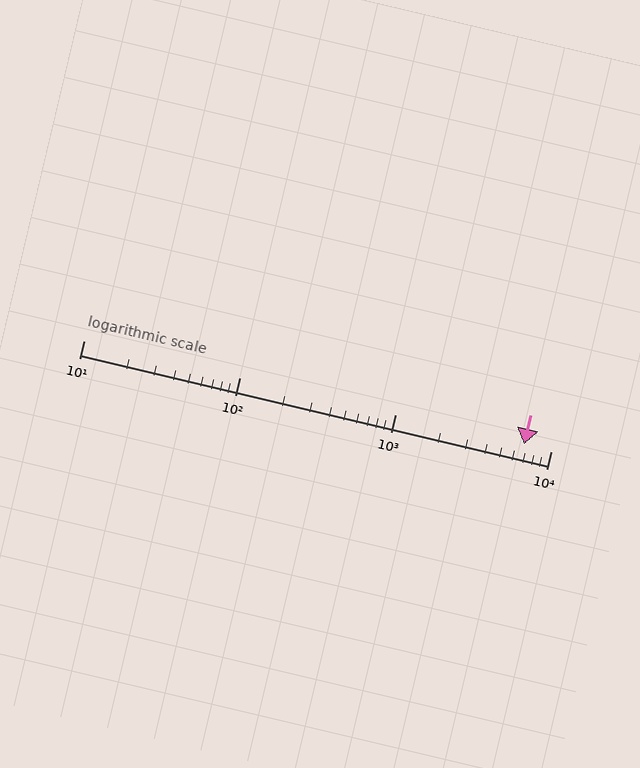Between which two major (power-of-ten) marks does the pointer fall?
The pointer is between 1000 and 10000.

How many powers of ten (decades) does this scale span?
The scale spans 3 decades, from 10 to 10000.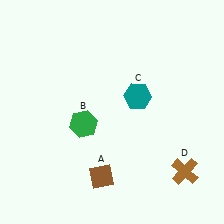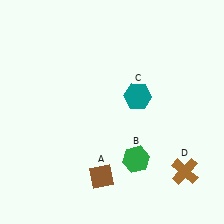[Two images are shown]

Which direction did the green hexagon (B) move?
The green hexagon (B) moved right.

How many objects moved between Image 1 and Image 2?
1 object moved between the two images.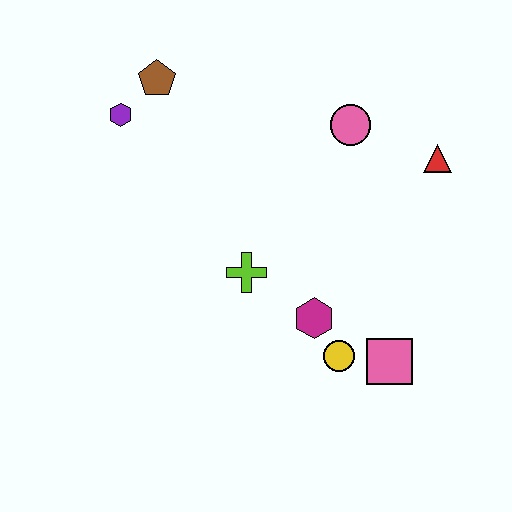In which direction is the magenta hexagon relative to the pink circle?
The magenta hexagon is below the pink circle.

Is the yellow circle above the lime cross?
No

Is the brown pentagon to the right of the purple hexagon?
Yes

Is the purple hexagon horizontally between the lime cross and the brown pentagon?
No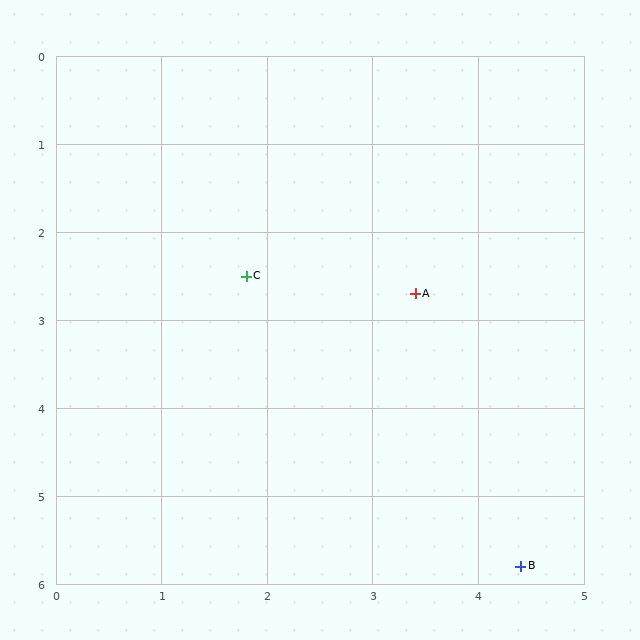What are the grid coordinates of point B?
Point B is at approximately (4.4, 5.8).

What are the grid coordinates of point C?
Point C is at approximately (1.8, 2.5).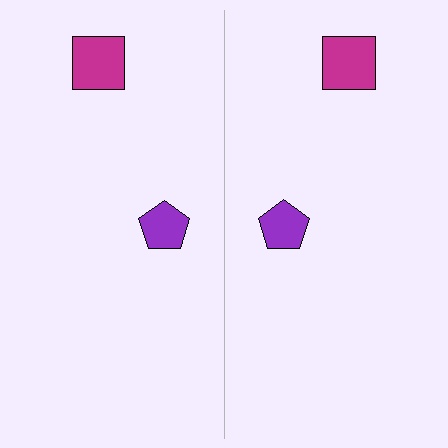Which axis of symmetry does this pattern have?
The pattern has a vertical axis of symmetry running through the center of the image.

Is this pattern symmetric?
Yes, this pattern has bilateral (reflection) symmetry.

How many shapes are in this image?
There are 4 shapes in this image.